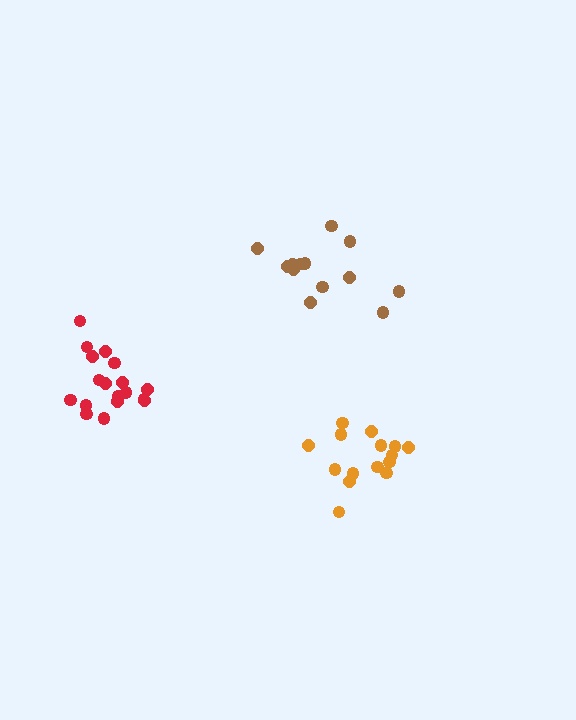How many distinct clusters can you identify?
There are 3 distinct clusters.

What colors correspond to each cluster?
The clusters are colored: red, brown, orange.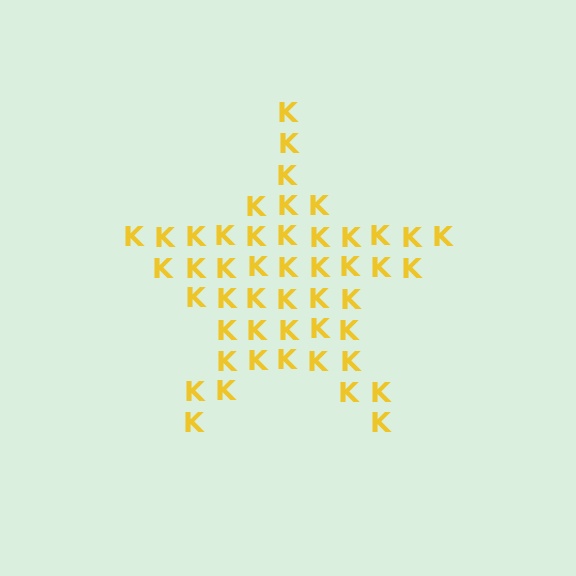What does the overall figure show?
The overall figure shows a star.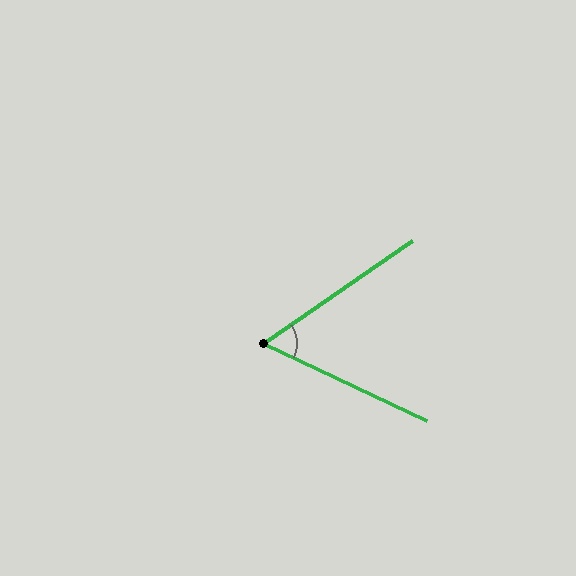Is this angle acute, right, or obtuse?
It is acute.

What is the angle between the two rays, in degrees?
Approximately 60 degrees.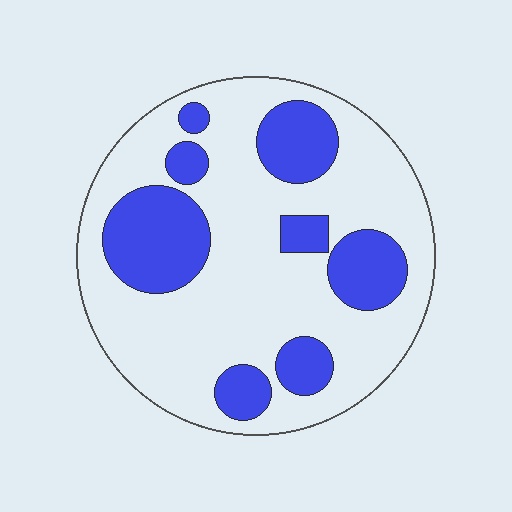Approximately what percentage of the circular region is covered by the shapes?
Approximately 30%.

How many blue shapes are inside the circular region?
8.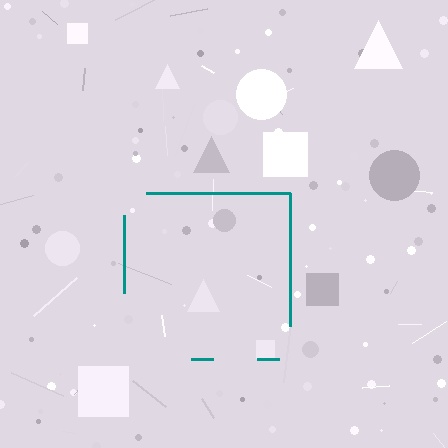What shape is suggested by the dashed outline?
The dashed outline suggests a square.